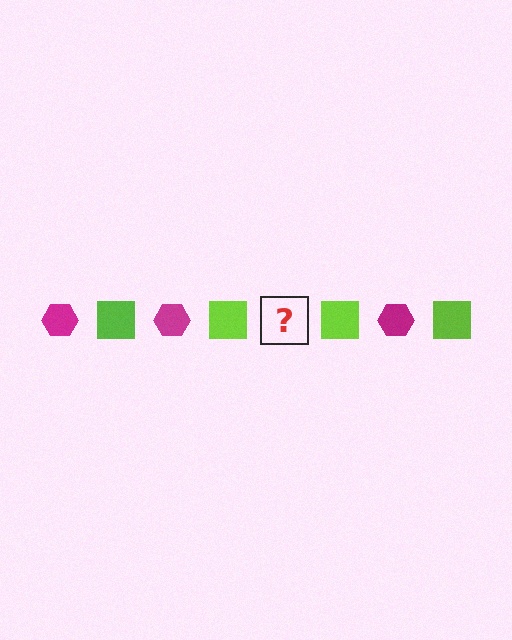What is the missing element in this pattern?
The missing element is a magenta hexagon.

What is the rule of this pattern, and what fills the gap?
The rule is that the pattern alternates between magenta hexagon and lime square. The gap should be filled with a magenta hexagon.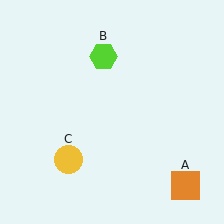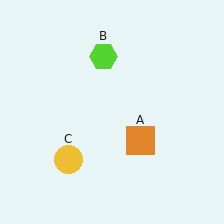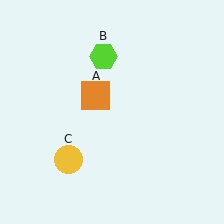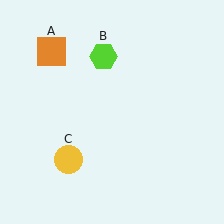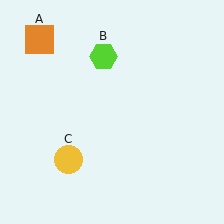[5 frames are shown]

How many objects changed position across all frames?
1 object changed position: orange square (object A).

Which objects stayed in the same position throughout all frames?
Lime hexagon (object B) and yellow circle (object C) remained stationary.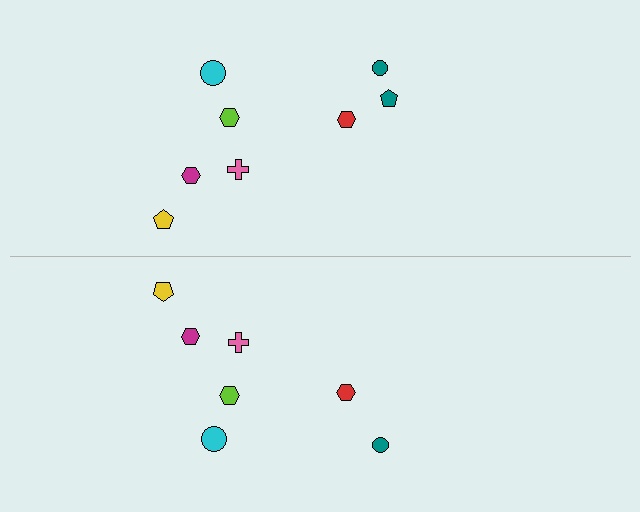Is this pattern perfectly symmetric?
No, the pattern is not perfectly symmetric. A teal pentagon is missing from the bottom side.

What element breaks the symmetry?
A teal pentagon is missing from the bottom side.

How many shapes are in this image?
There are 15 shapes in this image.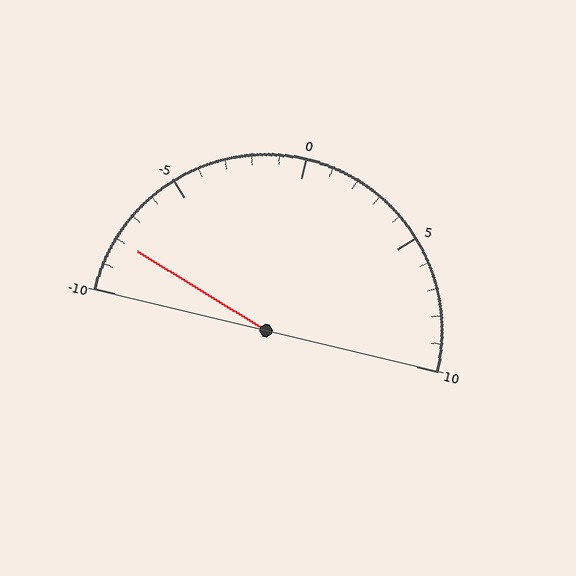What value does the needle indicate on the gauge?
The needle indicates approximately -8.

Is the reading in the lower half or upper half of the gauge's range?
The reading is in the lower half of the range (-10 to 10).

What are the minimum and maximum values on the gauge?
The gauge ranges from -10 to 10.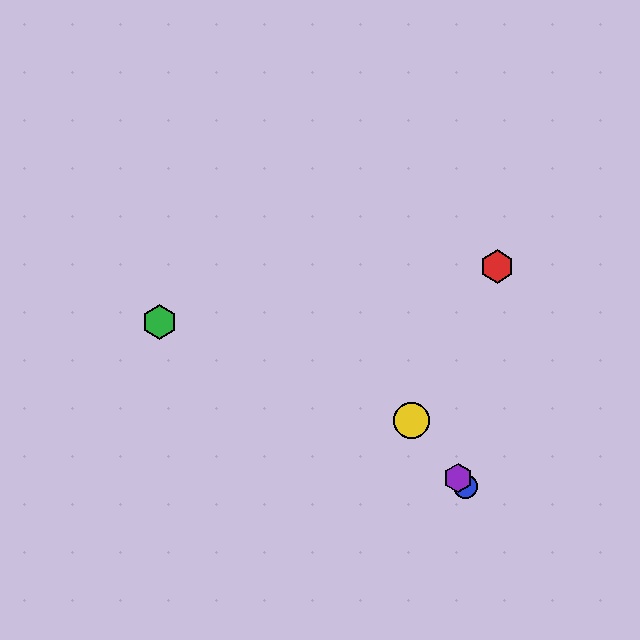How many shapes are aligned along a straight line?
3 shapes (the blue circle, the yellow circle, the purple hexagon) are aligned along a straight line.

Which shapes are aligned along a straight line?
The blue circle, the yellow circle, the purple hexagon are aligned along a straight line.